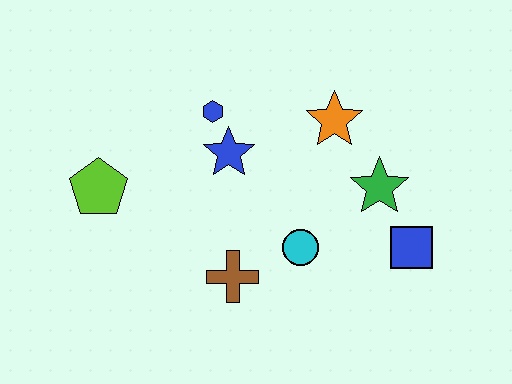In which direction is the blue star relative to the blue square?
The blue star is to the left of the blue square.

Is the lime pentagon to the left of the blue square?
Yes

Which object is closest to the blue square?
The green star is closest to the blue square.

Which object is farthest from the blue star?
The blue square is farthest from the blue star.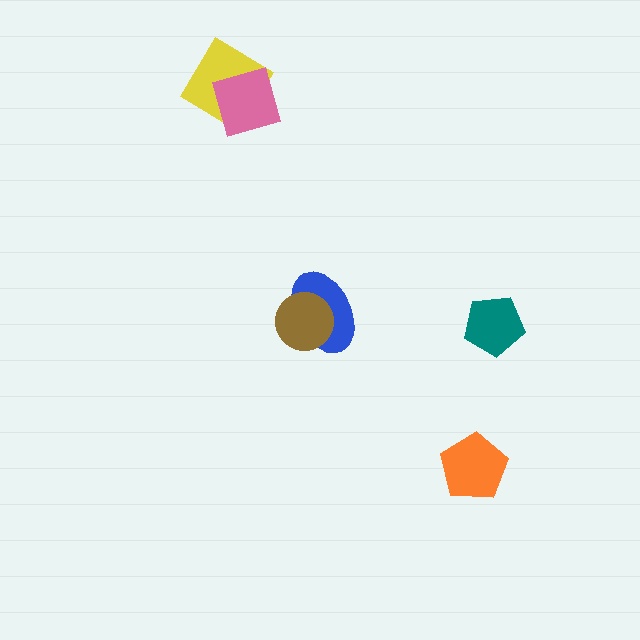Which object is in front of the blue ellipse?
The brown circle is in front of the blue ellipse.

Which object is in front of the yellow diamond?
The pink square is in front of the yellow diamond.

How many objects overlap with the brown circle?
1 object overlaps with the brown circle.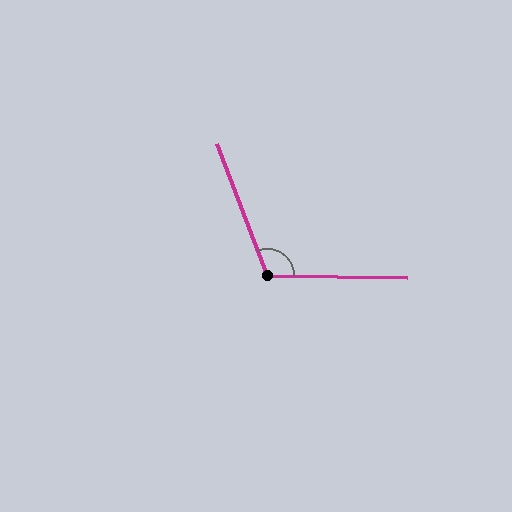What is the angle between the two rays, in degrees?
Approximately 112 degrees.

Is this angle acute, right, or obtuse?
It is obtuse.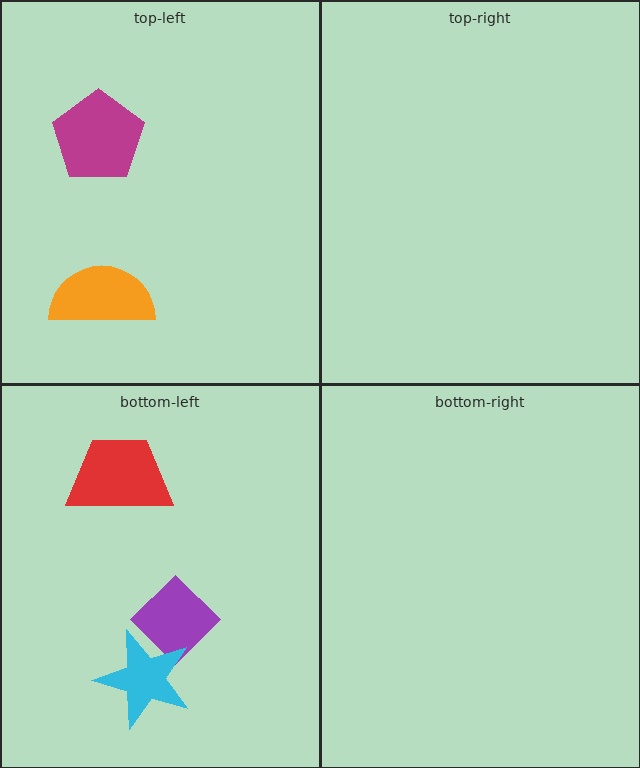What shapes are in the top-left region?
The magenta pentagon, the orange semicircle.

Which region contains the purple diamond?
The bottom-left region.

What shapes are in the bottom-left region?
The purple diamond, the red trapezoid, the cyan star.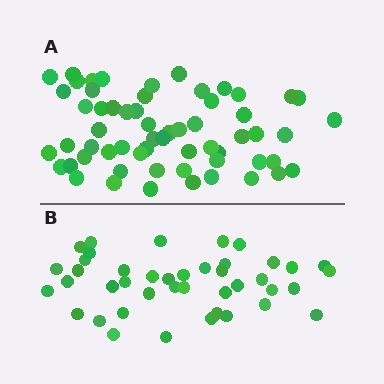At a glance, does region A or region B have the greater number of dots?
Region A (the top region) has more dots.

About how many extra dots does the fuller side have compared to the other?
Region A has approximately 20 more dots than region B.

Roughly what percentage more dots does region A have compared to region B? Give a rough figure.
About 45% more.